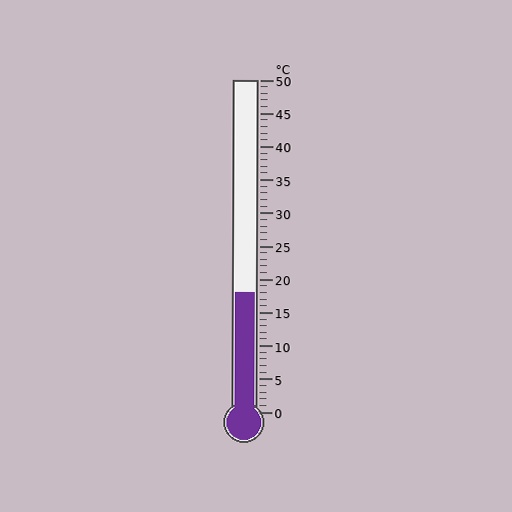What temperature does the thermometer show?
The thermometer shows approximately 18°C.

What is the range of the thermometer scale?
The thermometer scale ranges from 0°C to 50°C.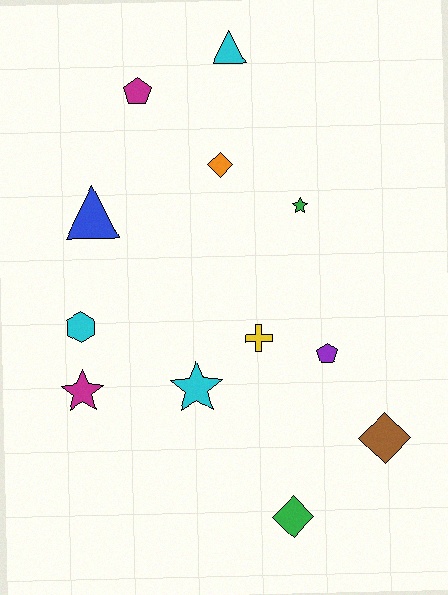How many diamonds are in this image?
There are 3 diamonds.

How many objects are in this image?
There are 12 objects.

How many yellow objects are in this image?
There is 1 yellow object.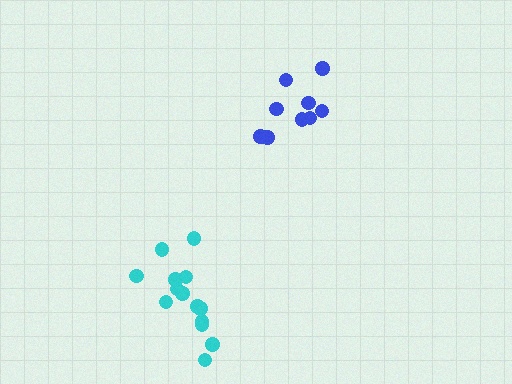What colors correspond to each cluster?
The clusters are colored: blue, cyan.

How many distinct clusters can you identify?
There are 2 distinct clusters.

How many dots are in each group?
Group 1: 9 dots, Group 2: 14 dots (23 total).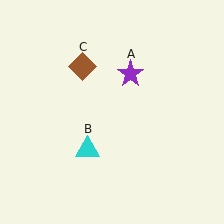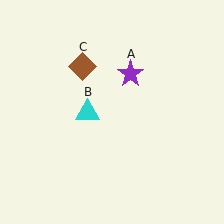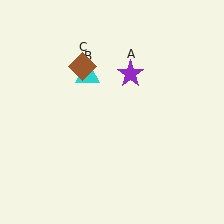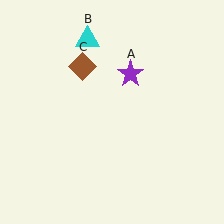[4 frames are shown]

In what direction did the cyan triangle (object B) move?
The cyan triangle (object B) moved up.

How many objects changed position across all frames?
1 object changed position: cyan triangle (object B).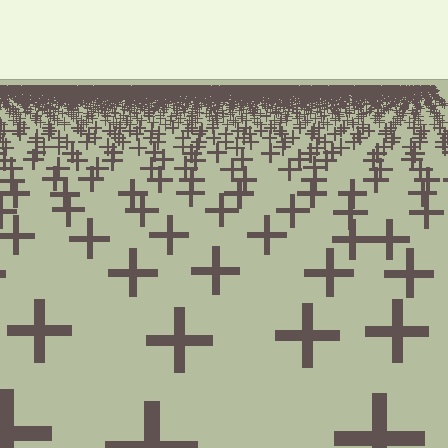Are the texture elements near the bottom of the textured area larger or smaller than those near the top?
Larger. Near the bottom, elements are closer to the viewer and appear at a bigger on-screen size.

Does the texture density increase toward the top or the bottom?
Density increases toward the top.